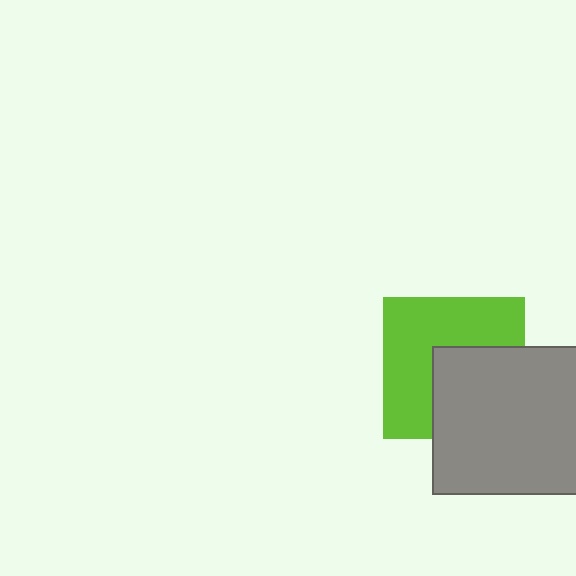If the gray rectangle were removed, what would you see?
You would see the complete lime square.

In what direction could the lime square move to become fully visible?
The lime square could move toward the upper-left. That would shift it out from behind the gray rectangle entirely.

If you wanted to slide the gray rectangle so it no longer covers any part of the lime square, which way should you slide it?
Slide it toward the lower-right — that is the most direct way to separate the two shapes.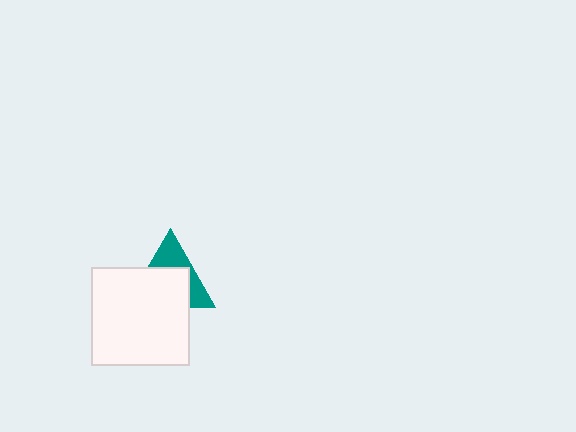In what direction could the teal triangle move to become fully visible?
The teal triangle could move up. That would shift it out from behind the white square entirely.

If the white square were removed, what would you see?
You would see the complete teal triangle.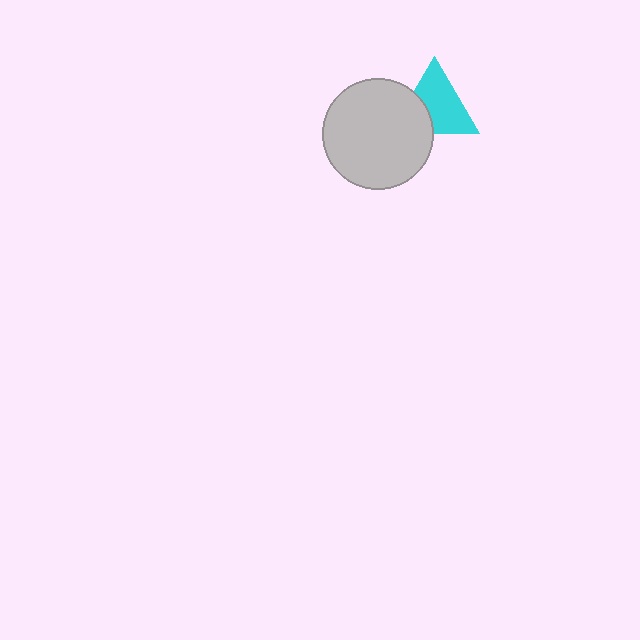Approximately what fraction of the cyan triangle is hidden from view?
Roughly 31% of the cyan triangle is hidden behind the light gray circle.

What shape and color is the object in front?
The object in front is a light gray circle.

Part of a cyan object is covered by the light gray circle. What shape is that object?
It is a triangle.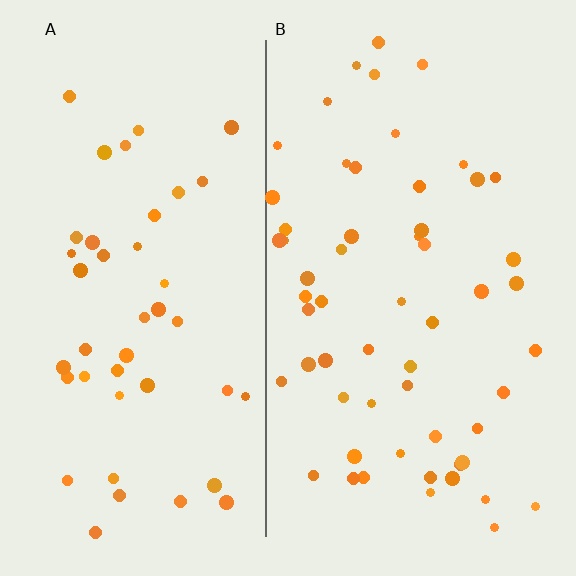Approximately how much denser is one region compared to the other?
Approximately 1.3× — region B over region A.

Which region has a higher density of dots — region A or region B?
B (the right).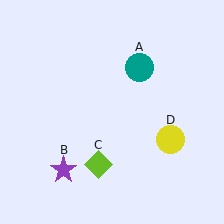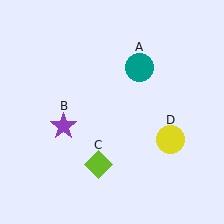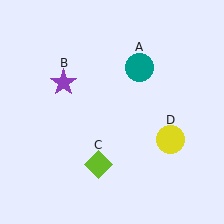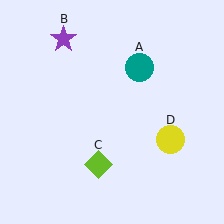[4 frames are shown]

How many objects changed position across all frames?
1 object changed position: purple star (object B).